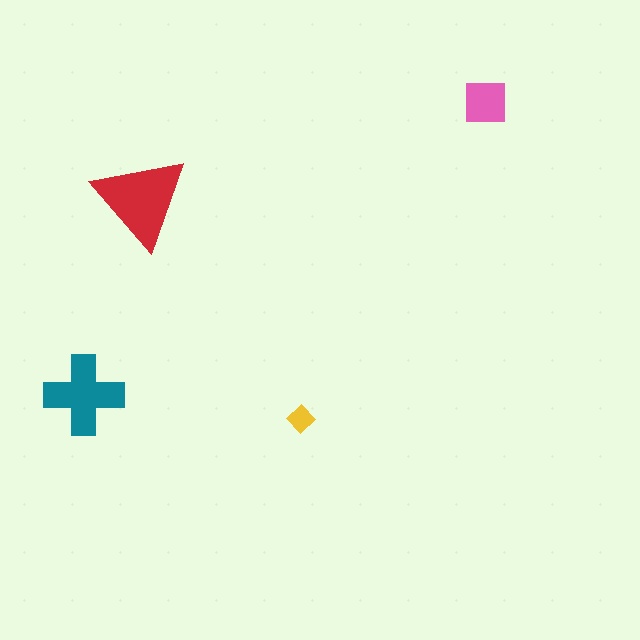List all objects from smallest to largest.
The yellow diamond, the pink square, the teal cross, the red triangle.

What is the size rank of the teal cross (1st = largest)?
2nd.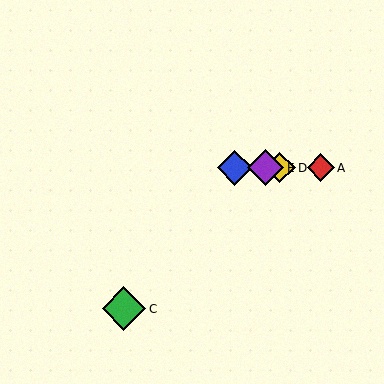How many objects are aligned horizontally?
4 objects (A, B, D, E) are aligned horizontally.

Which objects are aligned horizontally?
Objects A, B, D, E are aligned horizontally.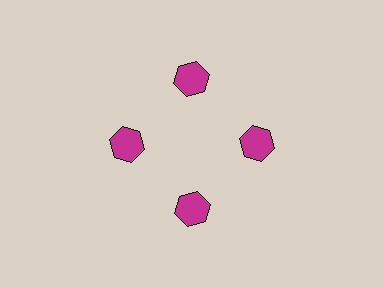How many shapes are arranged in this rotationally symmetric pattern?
There are 4 shapes, arranged in 4 groups of 1.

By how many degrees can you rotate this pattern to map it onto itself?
The pattern maps onto itself every 90 degrees of rotation.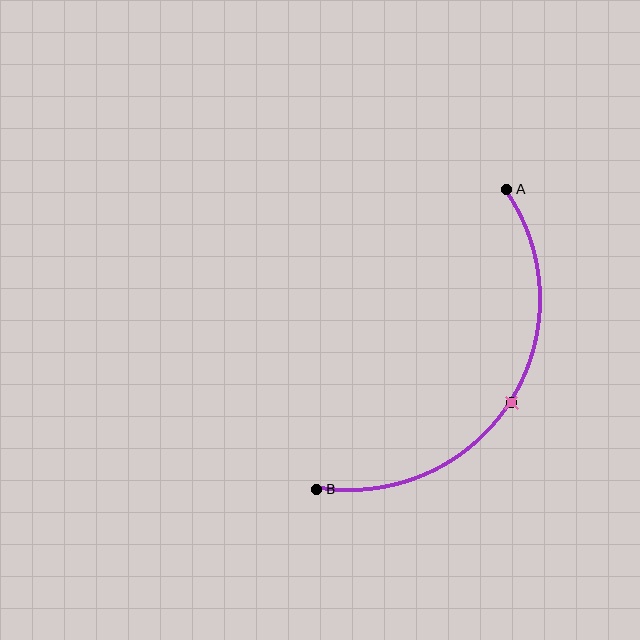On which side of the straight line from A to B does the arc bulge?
The arc bulges to the right of the straight line connecting A and B.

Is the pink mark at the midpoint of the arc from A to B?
Yes. The pink mark lies on the arc at equal arc-length from both A and B — it is the arc midpoint.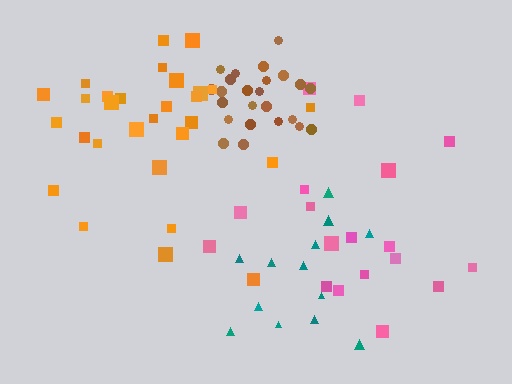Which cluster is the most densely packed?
Brown.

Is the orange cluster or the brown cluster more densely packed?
Brown.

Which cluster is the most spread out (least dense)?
Pink.